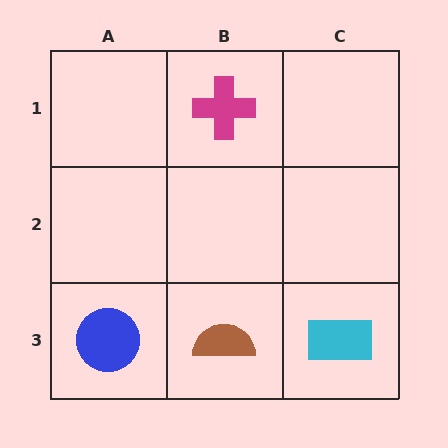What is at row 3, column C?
A cyan rectangle.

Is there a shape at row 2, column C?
No, that cell is empty.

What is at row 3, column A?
A blue circle.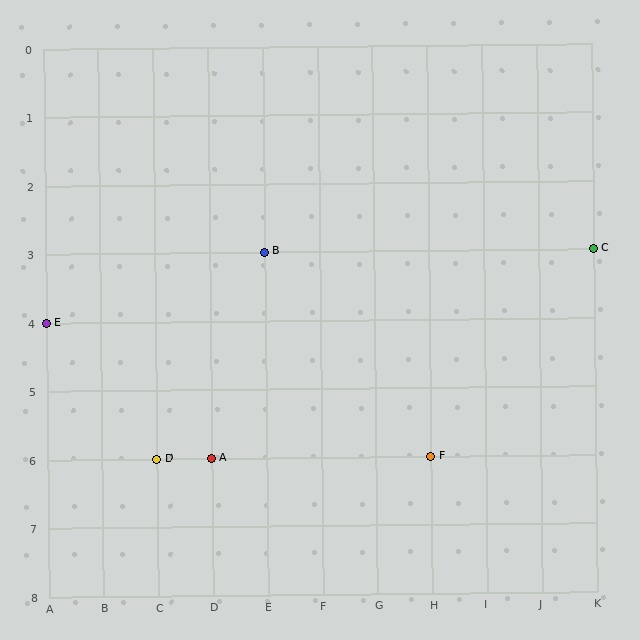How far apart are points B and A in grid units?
Points B and A are 1 column and 3 rows apart (about 3.2 grid units diagonally).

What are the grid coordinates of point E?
Point E is at grid coordinates (A, 4).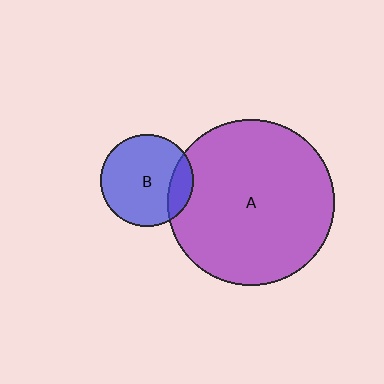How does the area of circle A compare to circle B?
Approximately 3.2 times.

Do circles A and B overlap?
Yes.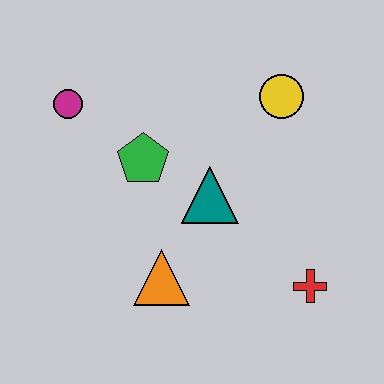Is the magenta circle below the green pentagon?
No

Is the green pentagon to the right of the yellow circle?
No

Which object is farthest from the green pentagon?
The red cross is farthest from the green pentagon.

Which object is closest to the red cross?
The teal triangle is closest to the red cross.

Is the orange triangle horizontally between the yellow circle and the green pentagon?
Yes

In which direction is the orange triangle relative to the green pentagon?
The orange triangle is below the green pentagon.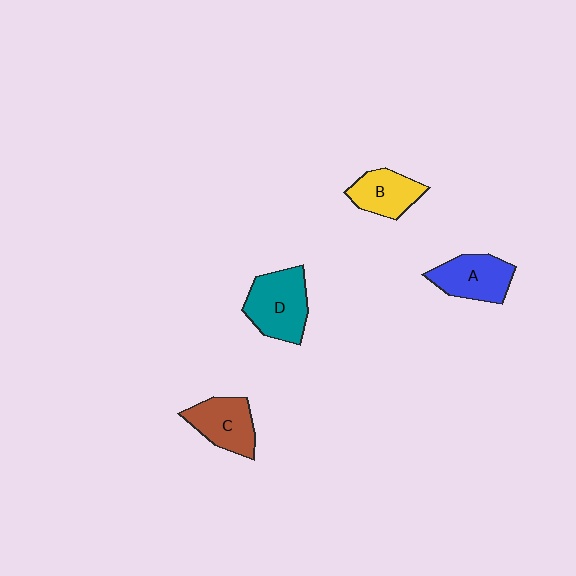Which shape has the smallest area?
Shape B (yellow).